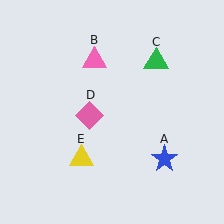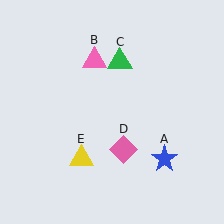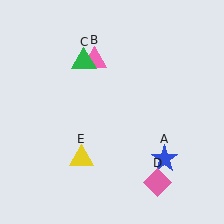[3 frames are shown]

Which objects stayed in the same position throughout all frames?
Blue star (object A) and pink triangle (object B) and yellow triangle (object E) remained stationary.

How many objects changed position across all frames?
2 objects changed position: green triangle (object C), pink diamond (object D).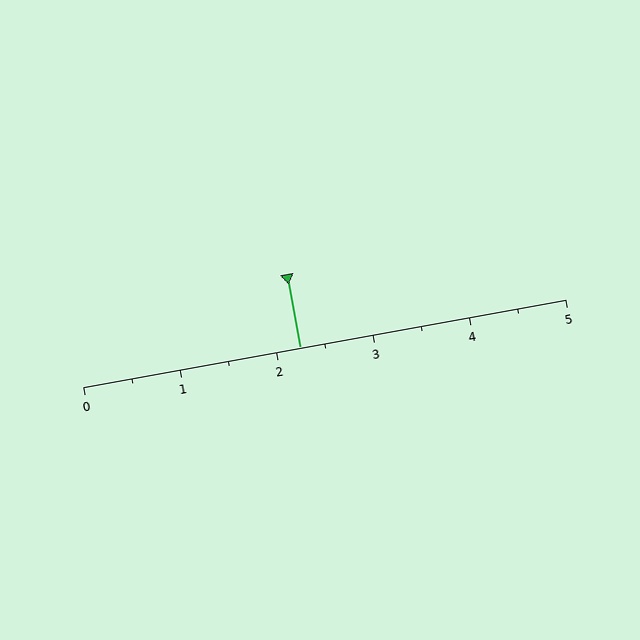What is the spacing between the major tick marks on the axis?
The major ticks are spaced 1 apart.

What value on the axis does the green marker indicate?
The marker indicates approximately 2.2.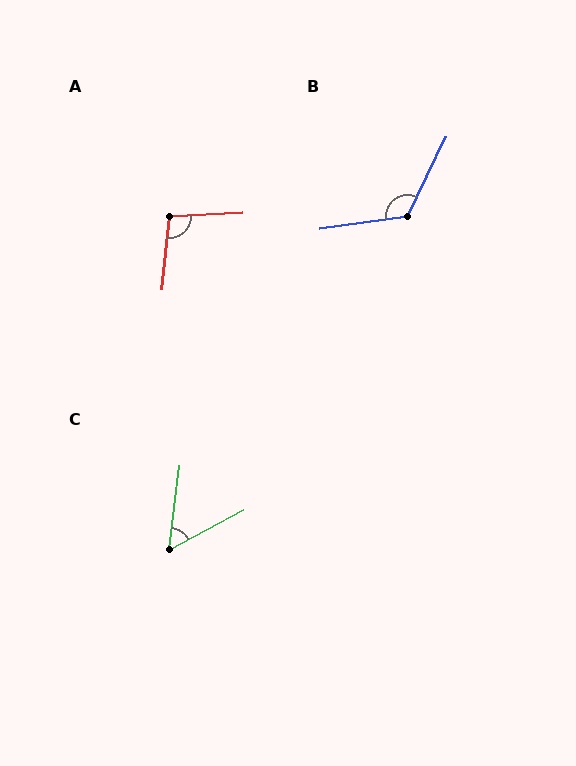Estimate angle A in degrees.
Approximately 99 degrees.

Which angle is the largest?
B, at approximately 124 degrees.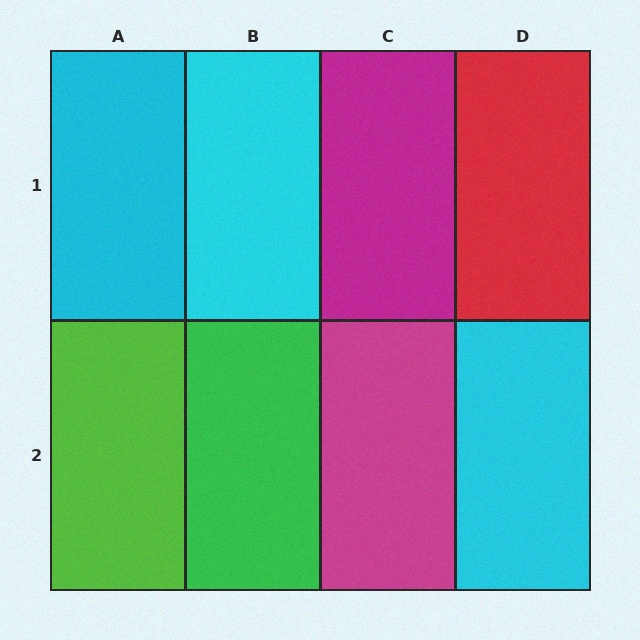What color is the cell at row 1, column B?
Cyan.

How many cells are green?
1 cell is green.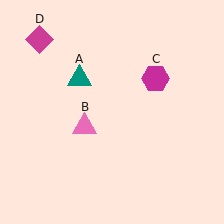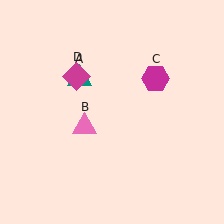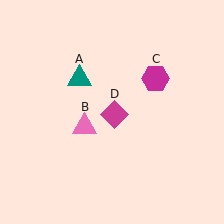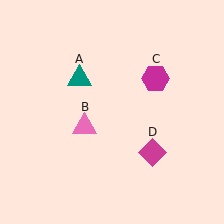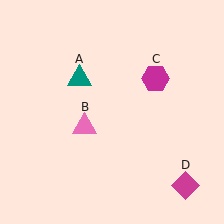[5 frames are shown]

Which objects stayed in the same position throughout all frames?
Teal triangle (object A) and pink triangle (object B) and magenta hexagon (object C) remained stationary.